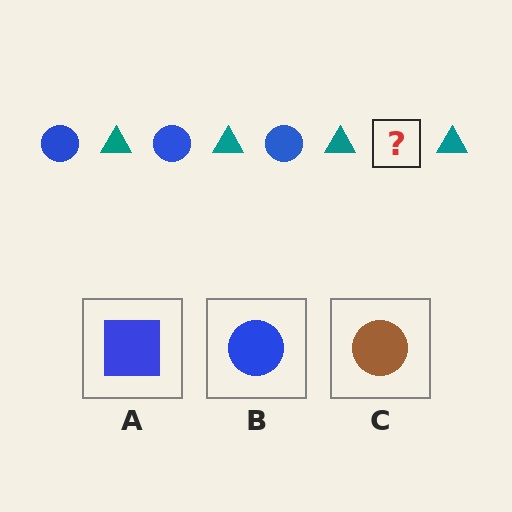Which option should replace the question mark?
Option B.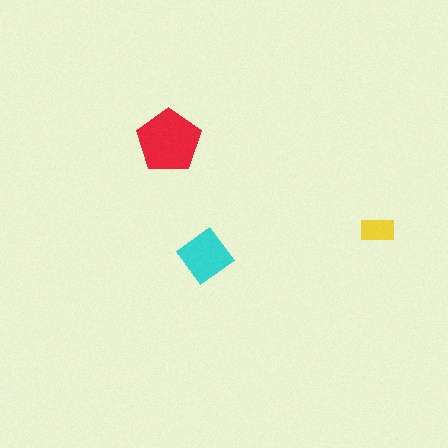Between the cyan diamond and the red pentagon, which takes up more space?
The red pentagon.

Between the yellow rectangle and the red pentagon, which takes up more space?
The red pentagon.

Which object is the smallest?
The yellow rectangle.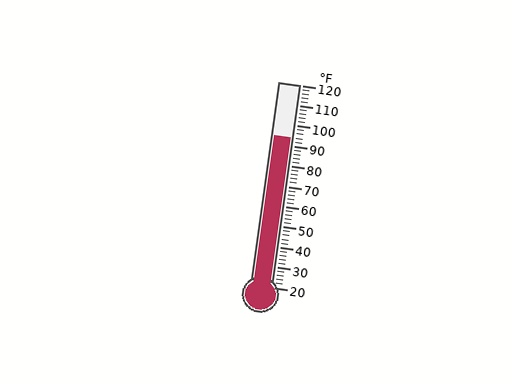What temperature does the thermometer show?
The thermometer shows approximately 94°F.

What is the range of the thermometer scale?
The thermometer scale ranges from 20°F to 120°F.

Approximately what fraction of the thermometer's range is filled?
The thermometer is filled to approximately 75% of its range.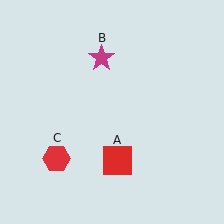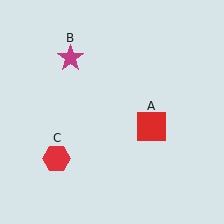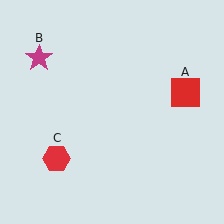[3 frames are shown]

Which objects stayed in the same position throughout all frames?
Red hexagon (object C) remained stationary.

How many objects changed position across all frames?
2 objects changed position: red square (object A), magenta star (object B).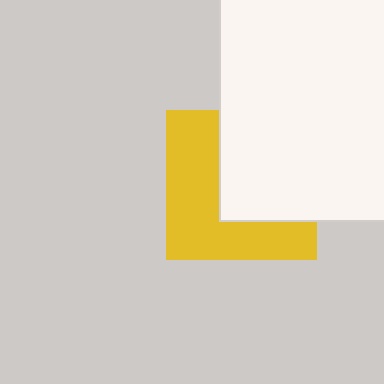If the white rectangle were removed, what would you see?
You would see the complete yellow square.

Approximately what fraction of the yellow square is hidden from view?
Roughly 48% of the yellow square is hidden behind the white rectangle.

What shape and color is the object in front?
The object in front is a white rectangle.